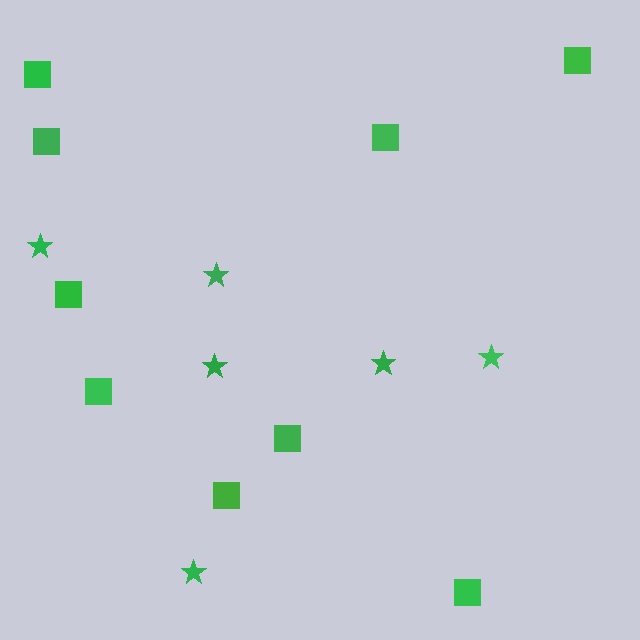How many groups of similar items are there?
There are 2 groups: one group of squares (9) and one group of stars (6).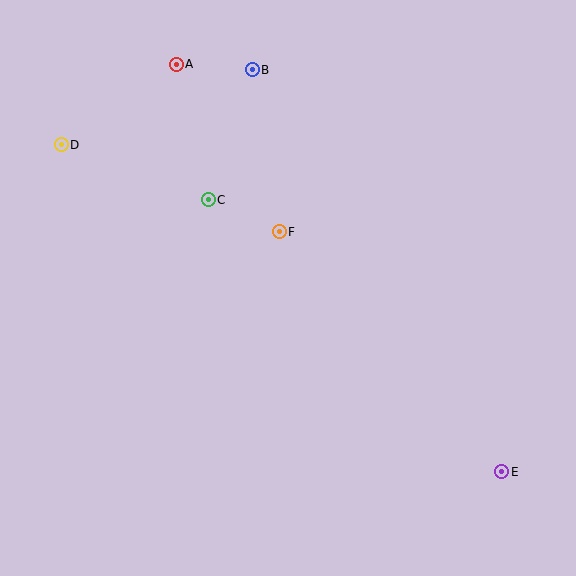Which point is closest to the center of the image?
Point F at (279, 232) is closest to the center.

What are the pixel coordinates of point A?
Point A is at (176, 64).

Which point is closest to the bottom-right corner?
Point E is closest to the bottom-right corner.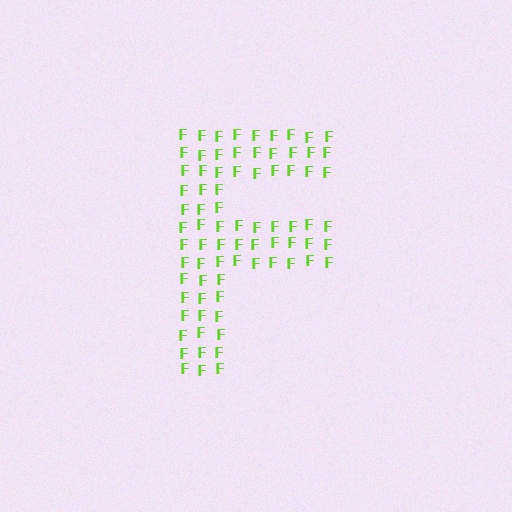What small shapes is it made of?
It is made of small letter F's.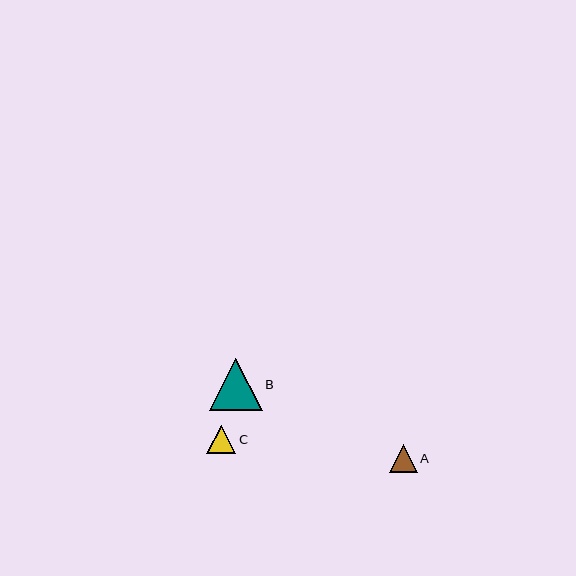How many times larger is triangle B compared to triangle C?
Triangle B is approximately 1.8 times the size of triangle C.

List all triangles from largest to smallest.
From largest to smallest: B, C, A.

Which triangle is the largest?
Triangle B is the largest with a size of approximately 52 pixels.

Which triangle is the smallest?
Triangle A is the smallest with a size of approximately 28 pixels.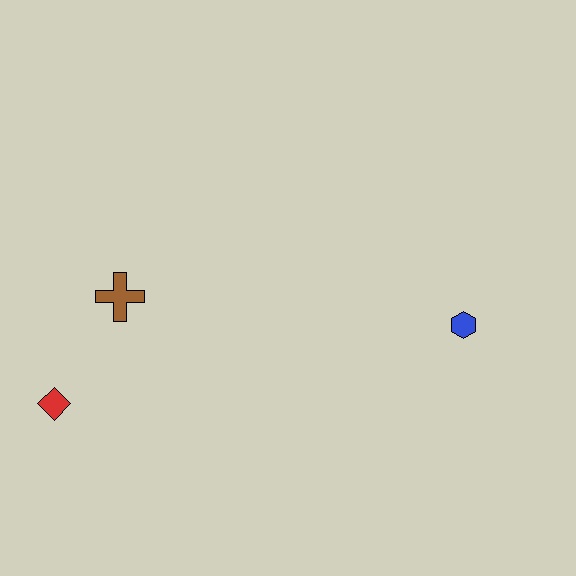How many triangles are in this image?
There are no triangles.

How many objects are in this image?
There are 3 objects.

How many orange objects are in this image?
There are no orange objects.